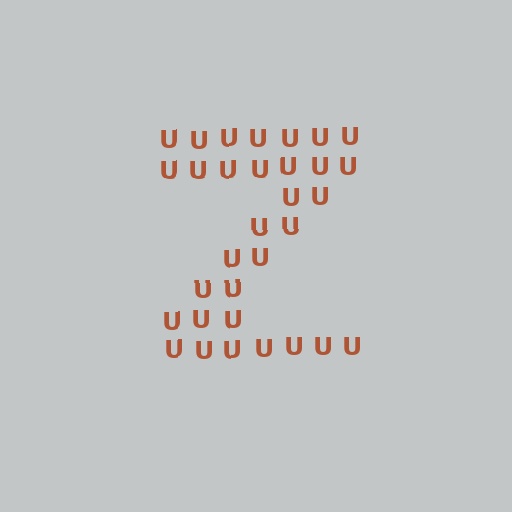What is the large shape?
The large shape is the letter Z.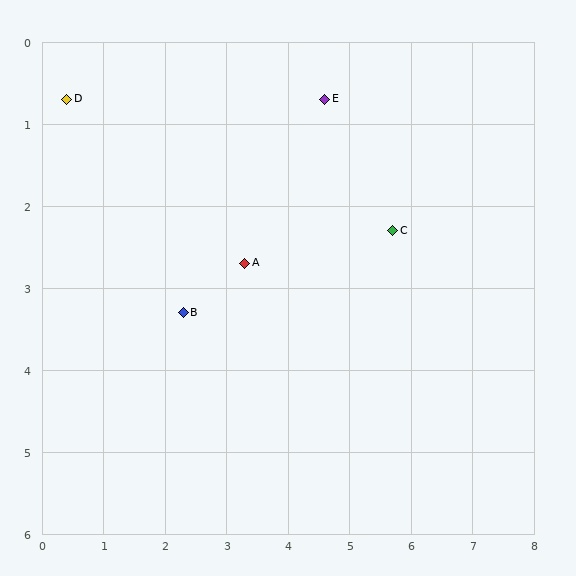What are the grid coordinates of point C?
Point C is at approximately (5.7, 2.3).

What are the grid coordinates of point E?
Point E is at approximately (4.6, 0.7).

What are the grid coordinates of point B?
Point B is at approximately (2.3, 3.3).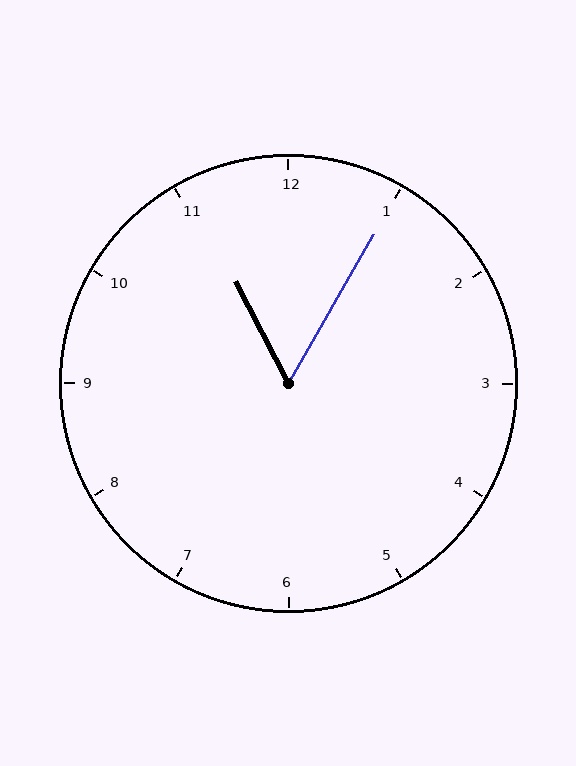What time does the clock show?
11:05.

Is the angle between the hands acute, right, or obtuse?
It is acute.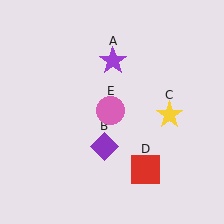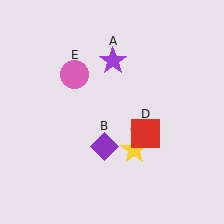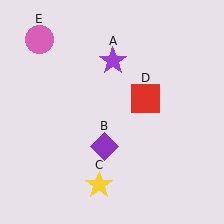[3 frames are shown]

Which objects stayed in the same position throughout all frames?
Purple star (object A) and purple diamond (object B) remained stationary.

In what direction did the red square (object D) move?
The red square (object D) moved up.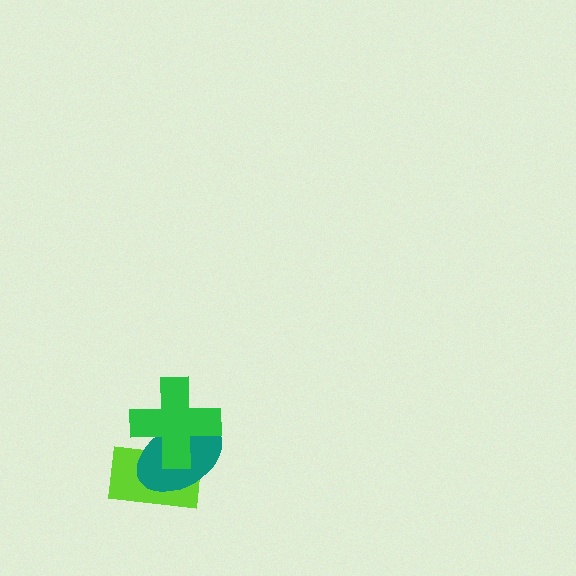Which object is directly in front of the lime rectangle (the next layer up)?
The teal ellipse is directly in front of the lime rectangle.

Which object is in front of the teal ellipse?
The green cross is in front of the teal ellipse.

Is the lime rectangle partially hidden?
Yes, it is partially covered by another shape.